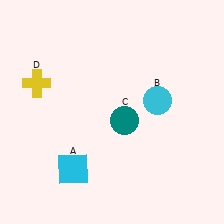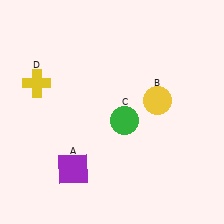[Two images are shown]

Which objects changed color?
A changed from cyan to purple. B changed from cyan to yellow. C changed from teal to green.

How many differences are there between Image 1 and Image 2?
There are 3 differences between the two images.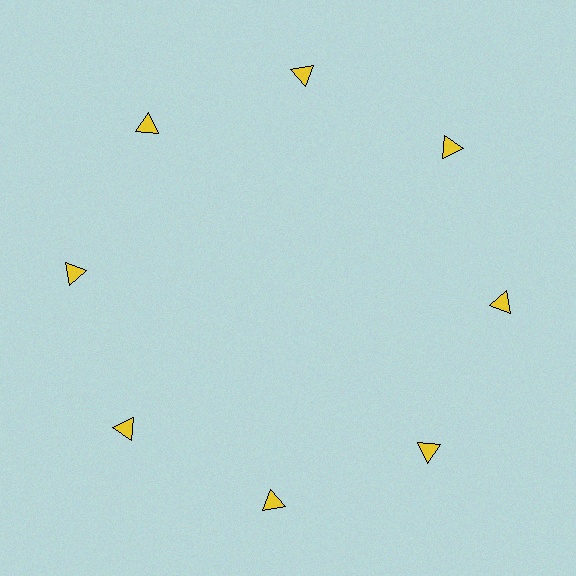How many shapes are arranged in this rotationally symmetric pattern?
There are 8 shapes, arranged in 8 groups of 1.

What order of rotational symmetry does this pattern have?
This pattern has 8-fold rotational symmetry.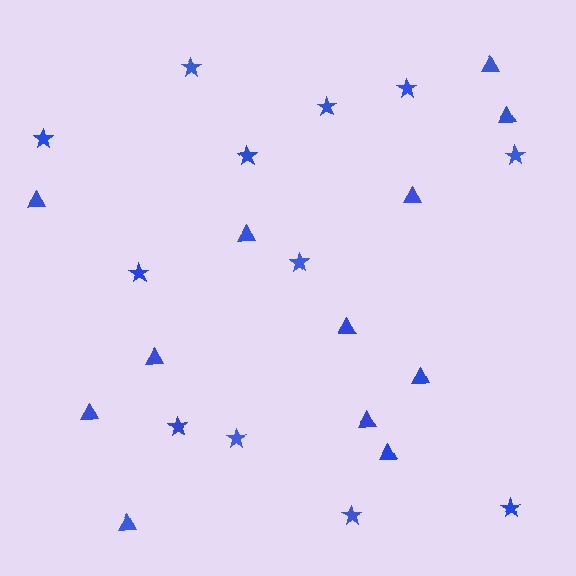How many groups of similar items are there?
There are 2 groups: one group of stars (12) and one group of triangles (12).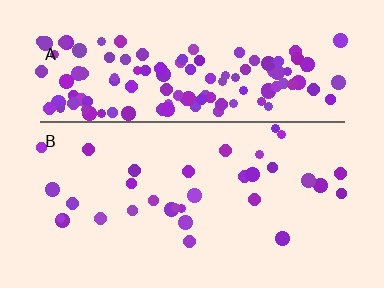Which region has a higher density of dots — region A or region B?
A (the top).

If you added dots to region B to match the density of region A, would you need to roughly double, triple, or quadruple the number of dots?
Approximately quadruple.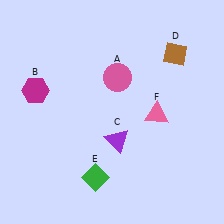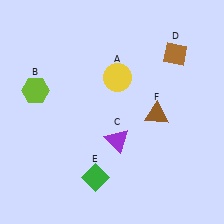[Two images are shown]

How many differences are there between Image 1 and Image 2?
There are 3 differences between the two images.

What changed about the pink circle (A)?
In Image 1, A is pink. In Image 2, it changed to yellow.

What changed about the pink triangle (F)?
In Image 1, F is pink. In Image 2, it changed to brown.